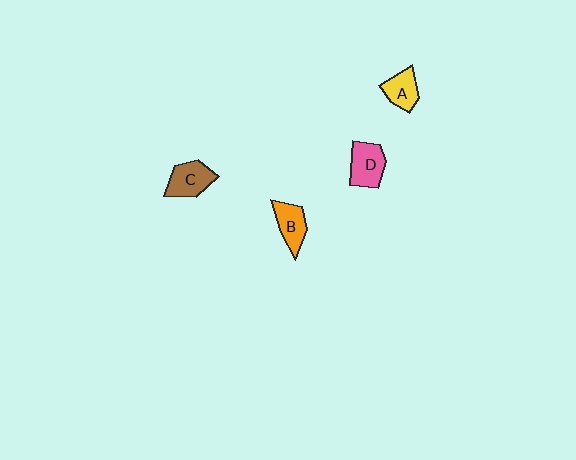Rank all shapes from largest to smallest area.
From largest to smallest: D (pink), C (brown), B (orange), A (yellow).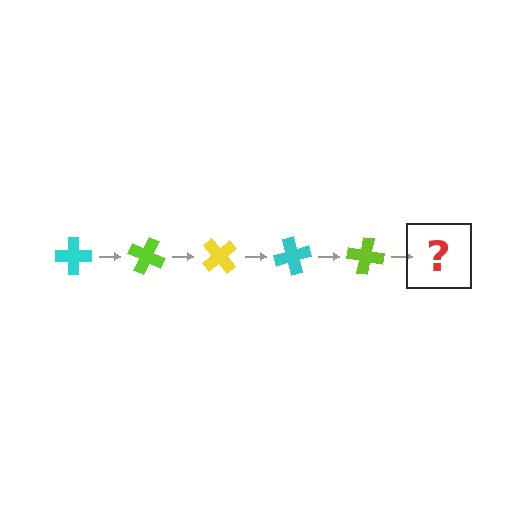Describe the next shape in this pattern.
It should be a yellow cross, rotated 125 degrees from the start.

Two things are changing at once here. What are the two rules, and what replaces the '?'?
The two rules are that it rotates 25 degrees each step and the color cycles through cyan, lime, and yellow. The '?' should be a yellow cross, rotated 125 degrees from the start.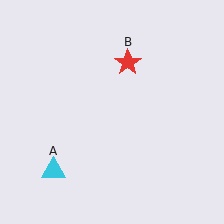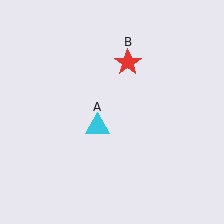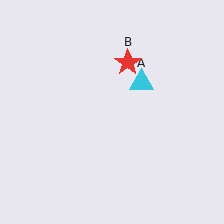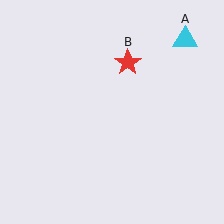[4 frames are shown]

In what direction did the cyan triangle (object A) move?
The cyan triangle (object A) moved up and to the right.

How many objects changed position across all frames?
1 object changed position: cyan triangle (object A).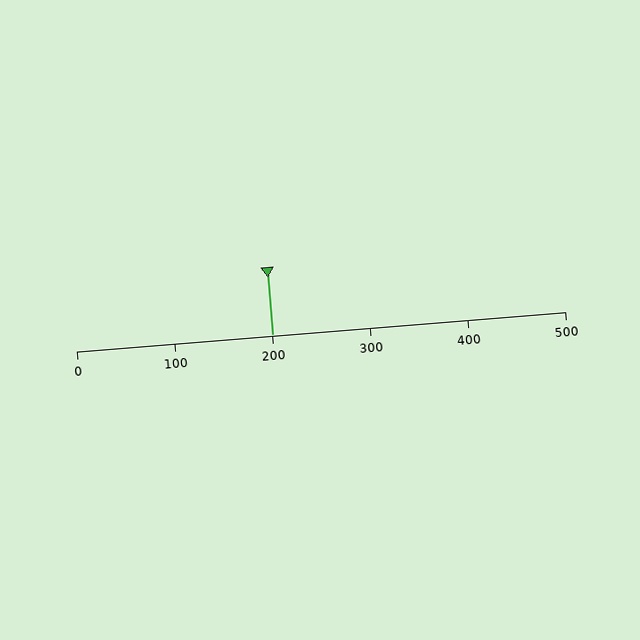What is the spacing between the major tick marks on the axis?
The major ticks are spaced 100 apart.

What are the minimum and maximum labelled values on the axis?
The axis runs from 0 to 500.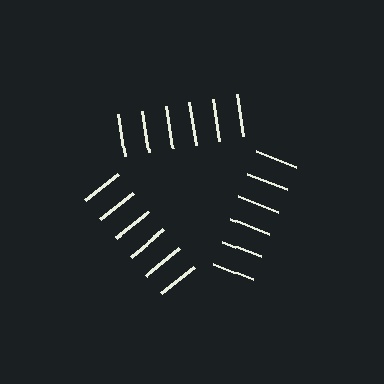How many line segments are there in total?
18 — 6 along each of the 3 edges.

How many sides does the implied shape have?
3 sides — the line-ends trace a triangle.